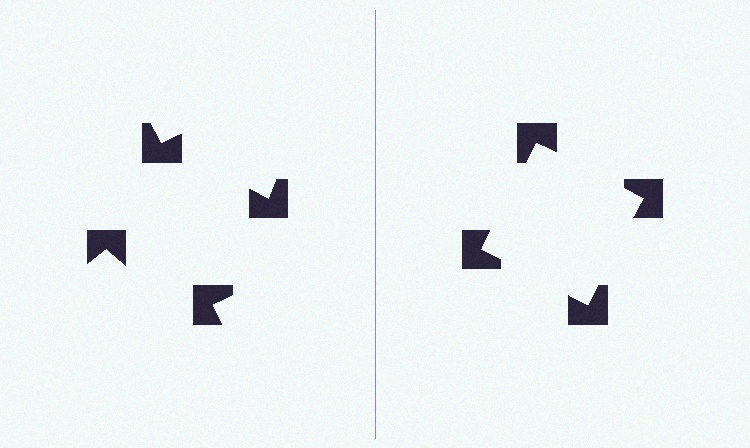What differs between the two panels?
The notched squares are positioned identically on both sides; only the wedge orientations differ. On the right they align to a square; on the left they are misaligned.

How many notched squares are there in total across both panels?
8 — 4 on each side.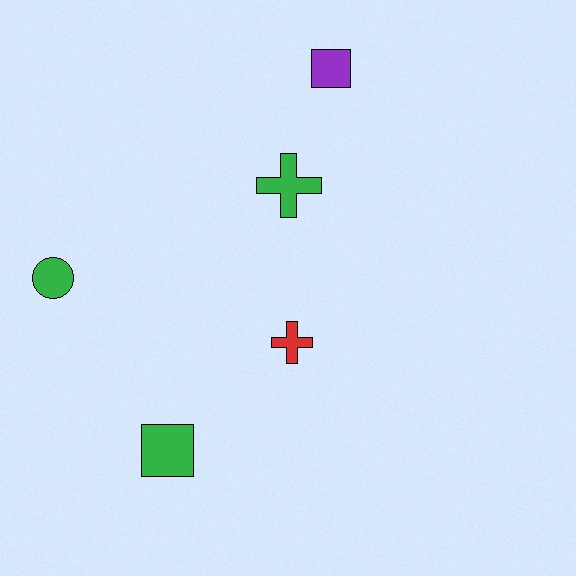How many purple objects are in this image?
There is 1 purple object.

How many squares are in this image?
There are 2 squares.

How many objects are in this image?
There are 5 objects.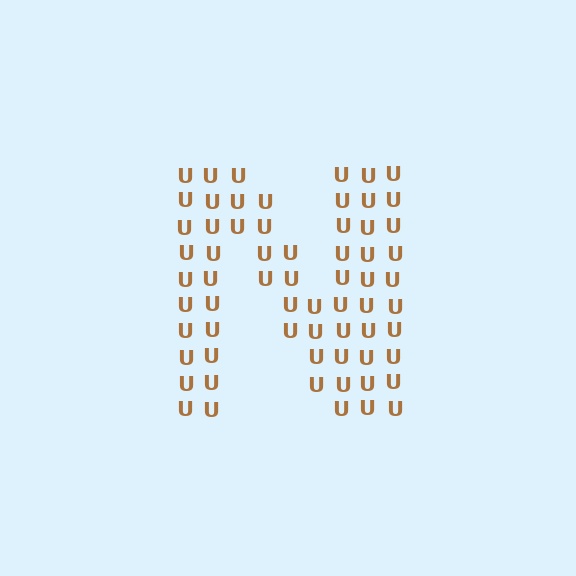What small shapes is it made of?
It is made of small letter U's.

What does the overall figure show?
The overall figure shows the letter N.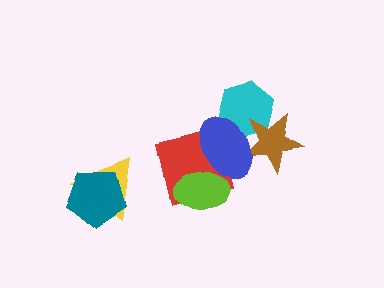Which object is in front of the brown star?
The blue ellipse is in front of the brown star.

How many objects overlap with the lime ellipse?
2 objects overlap with the lime ellipse.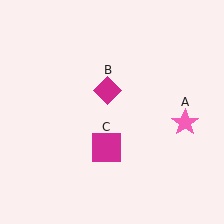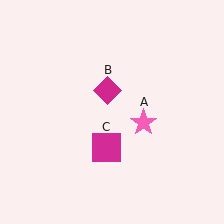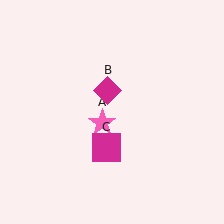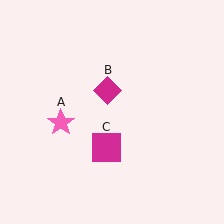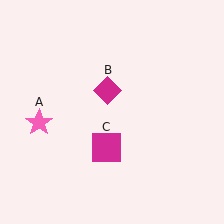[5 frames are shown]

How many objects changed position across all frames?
1 object changed position: pink star (object A).